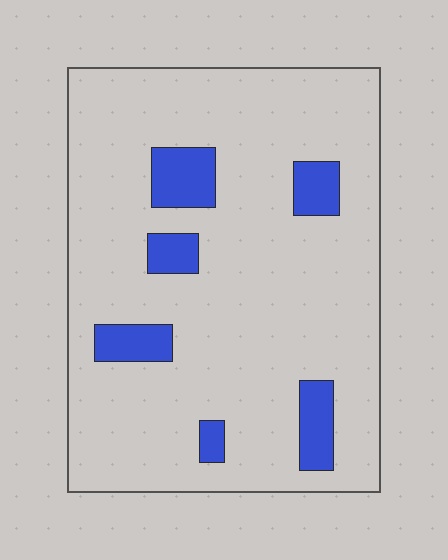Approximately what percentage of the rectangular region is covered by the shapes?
Approximately 10%.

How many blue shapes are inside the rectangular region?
6.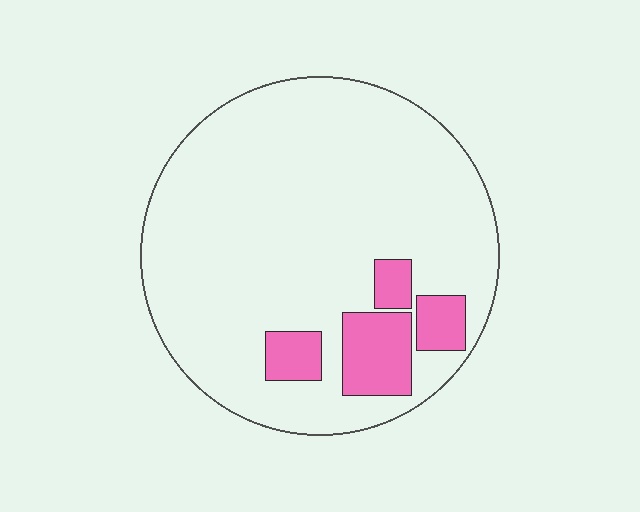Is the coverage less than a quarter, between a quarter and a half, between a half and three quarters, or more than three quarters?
Less than a quarter.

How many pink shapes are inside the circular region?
4.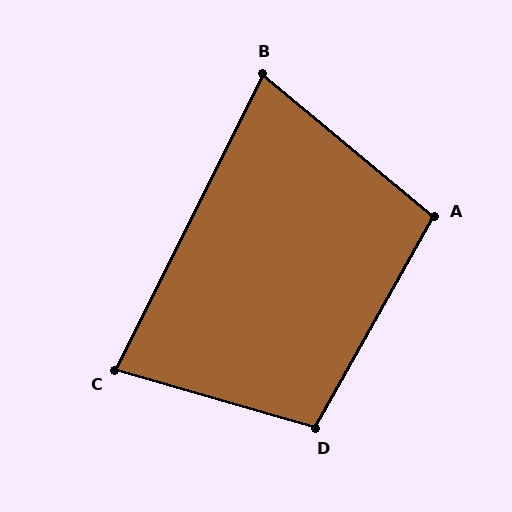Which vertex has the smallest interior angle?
B, at approximately 77 degrees.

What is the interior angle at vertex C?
Approximately 79 degrees (acute).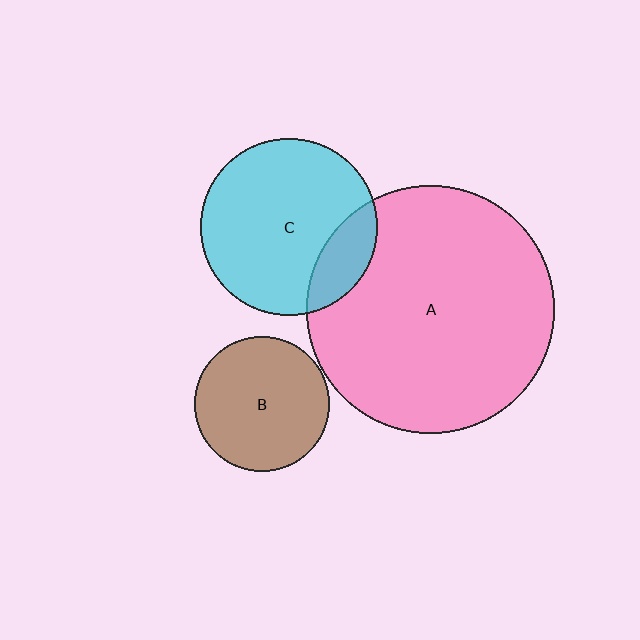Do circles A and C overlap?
Yes.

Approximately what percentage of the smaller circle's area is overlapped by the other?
Approximately 20%.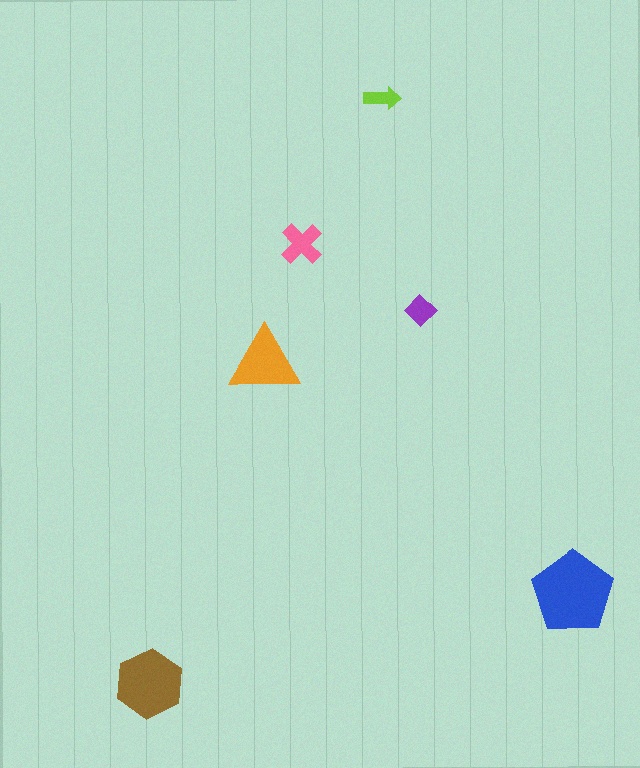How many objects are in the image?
There are 6 objects in the image.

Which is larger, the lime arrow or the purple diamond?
The purple diamond.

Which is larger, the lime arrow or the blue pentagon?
The blue pentagon.